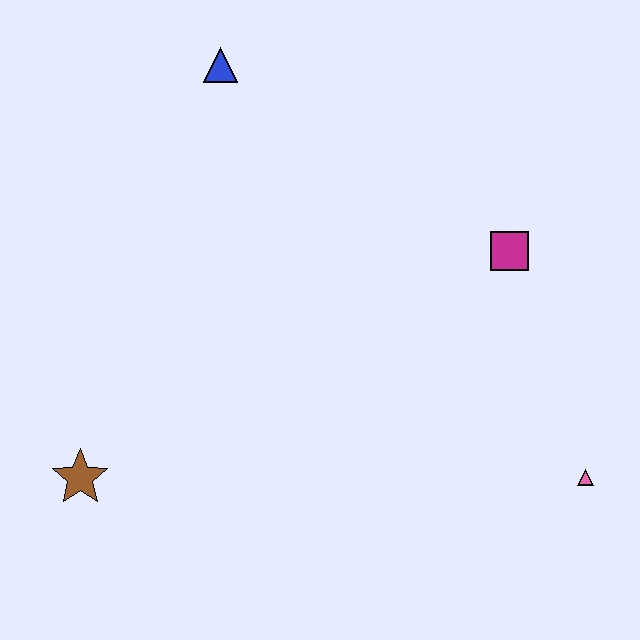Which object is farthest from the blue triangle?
The pink triangle is farthest from the blue triangle.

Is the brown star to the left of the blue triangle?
Yes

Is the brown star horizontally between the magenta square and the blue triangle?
No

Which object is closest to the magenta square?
The pink triangle is closest to the magenta square.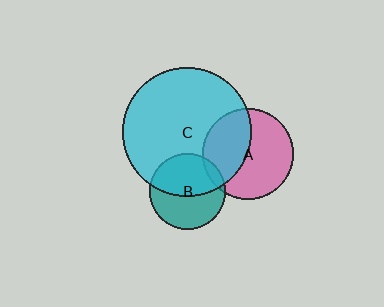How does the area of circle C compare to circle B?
Approximately 2.9 times.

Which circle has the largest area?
Circle C (cyan).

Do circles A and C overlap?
Yes.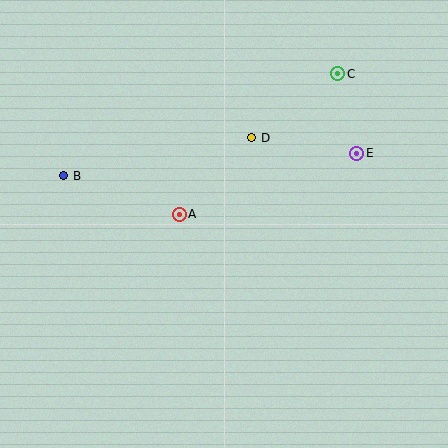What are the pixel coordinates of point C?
Point C is at (338, 74).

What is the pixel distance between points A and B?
The distance between A and B is 122 pixels.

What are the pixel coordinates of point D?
Point D is at (252, 138).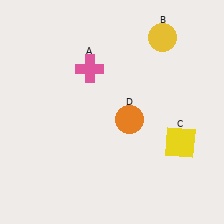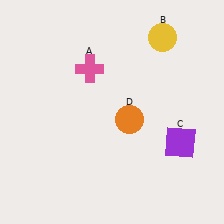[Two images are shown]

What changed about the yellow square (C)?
In Image 1, C is yellow. In Image 2, it changed to purple.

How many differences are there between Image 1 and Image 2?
There is 1 difference between the two images.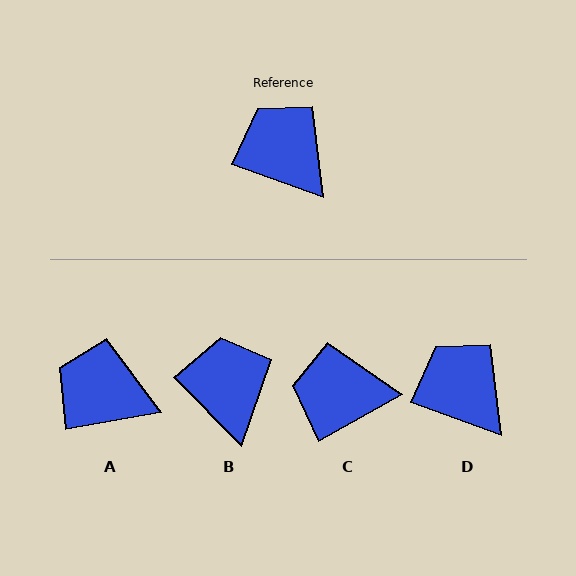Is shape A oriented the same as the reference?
No, it is off by about 30 degrees.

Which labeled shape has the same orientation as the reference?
D.